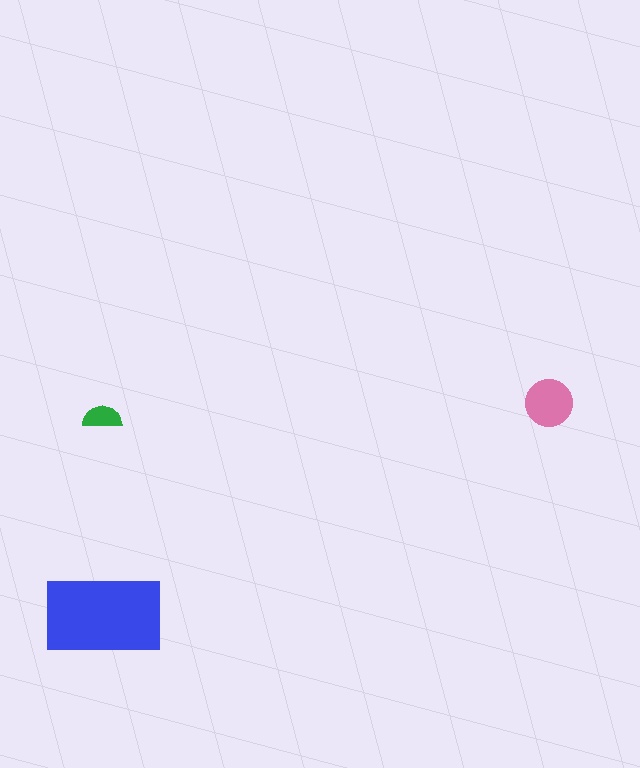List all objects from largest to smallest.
The blue rectangle, the pink circle, the green semicircle.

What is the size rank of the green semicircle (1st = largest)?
3rd.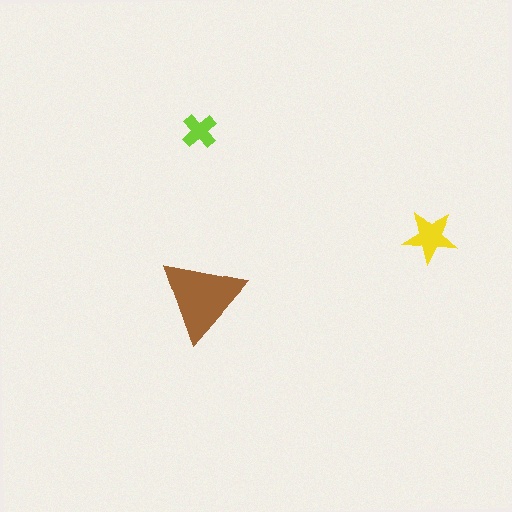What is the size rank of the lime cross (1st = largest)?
3rd.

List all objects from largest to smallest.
The brown triangle, the yellow star, the lime cross.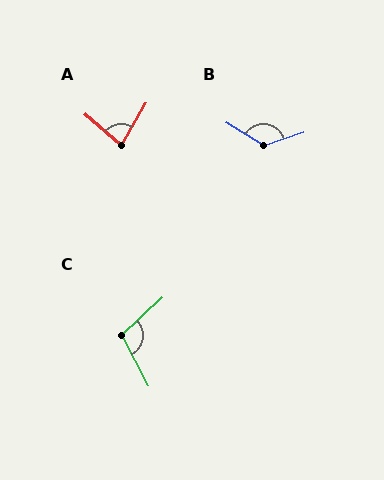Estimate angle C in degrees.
Approximately 106 degrees.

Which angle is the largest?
B, at approximately 130 degrees.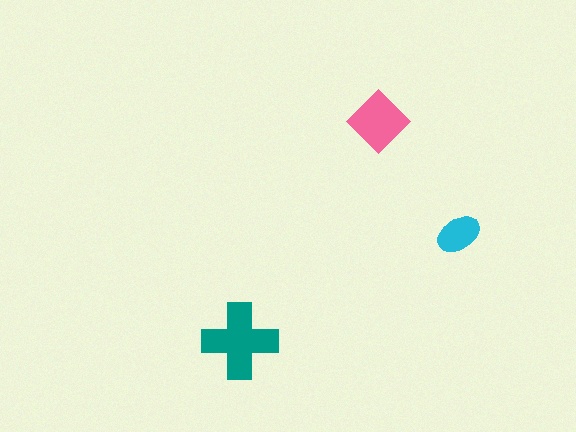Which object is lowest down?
The teal cross is bottommost.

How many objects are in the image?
There are 3 objects in the image.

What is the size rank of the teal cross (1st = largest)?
1st.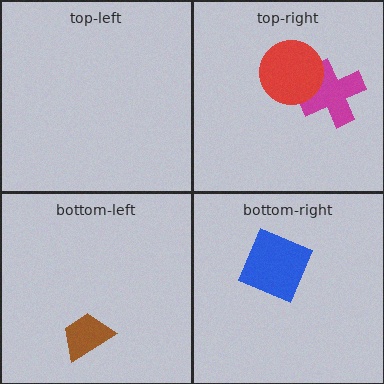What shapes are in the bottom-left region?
The brown trapezoid.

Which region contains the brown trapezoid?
The bottom-left region.